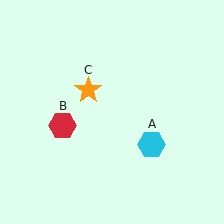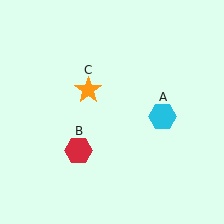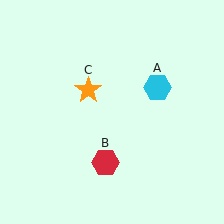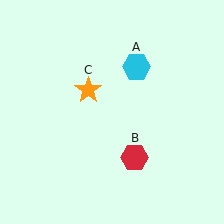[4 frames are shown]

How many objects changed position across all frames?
2 objects changed position: cyan hexagon (object A), red hexagon (object B).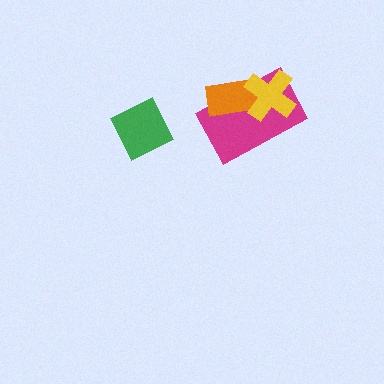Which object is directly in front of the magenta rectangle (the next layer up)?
The orange rectangle is directly in front of the magenta rectangle.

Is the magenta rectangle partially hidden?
Yes, it is partially covered by another shape.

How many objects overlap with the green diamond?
0 objects overlap with the green diamond.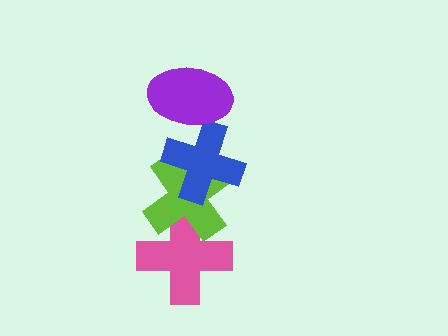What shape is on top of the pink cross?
The lime cross is on top of the pink cross.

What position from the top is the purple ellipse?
The purple ellipse is 1st from the top.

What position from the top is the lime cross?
The lime cross is 3rd from the top.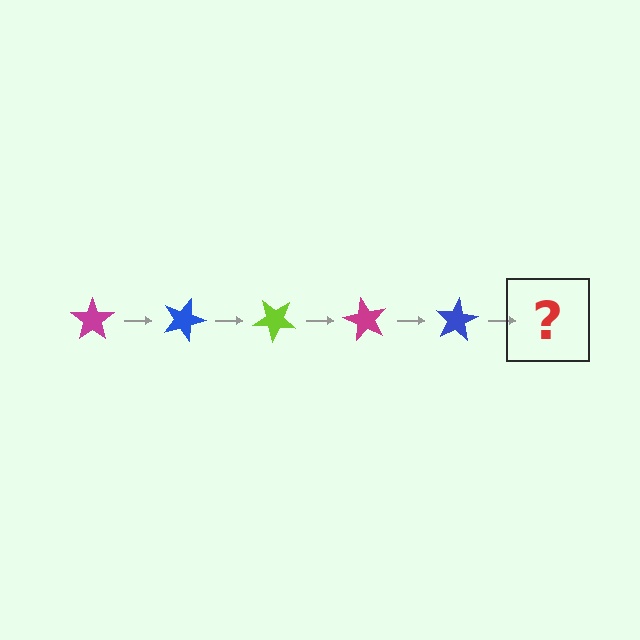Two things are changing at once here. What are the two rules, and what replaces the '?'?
The two rules are that it rotates 20 degrees each step and the color cycles through magenta, blue, and lime. The '?' should be a lime star, rotated 100 degrees from the start.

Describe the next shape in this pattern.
It should be a lime star, rotated 100 degrees from the start.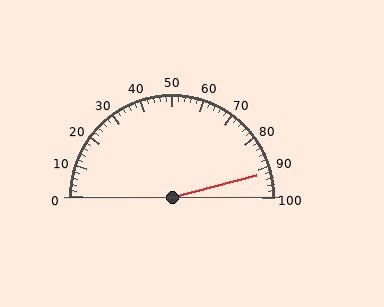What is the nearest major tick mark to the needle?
The nearest major tick mark is 90.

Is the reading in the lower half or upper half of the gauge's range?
The reading is in the upper half of the range (0 to 100).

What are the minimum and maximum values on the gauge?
The gauge ranges from 0 to 100.